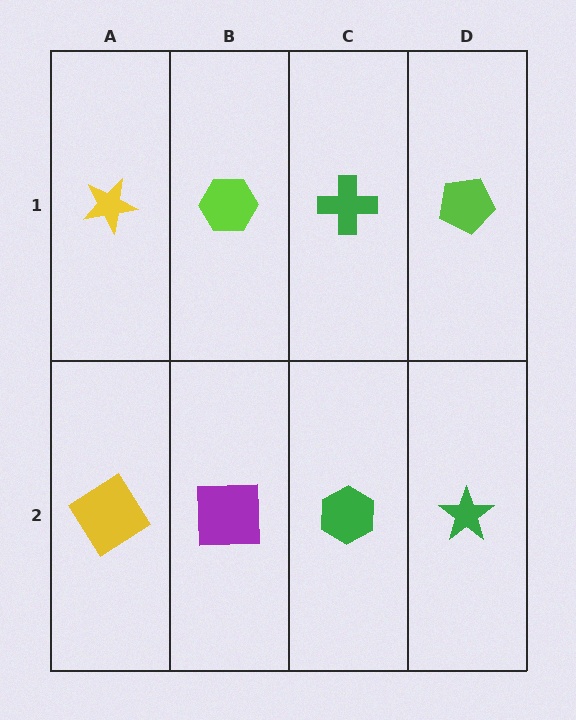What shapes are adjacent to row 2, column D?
A lime pentagon (row 1, column D), a green hexagon (row 2, column C).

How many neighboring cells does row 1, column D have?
2.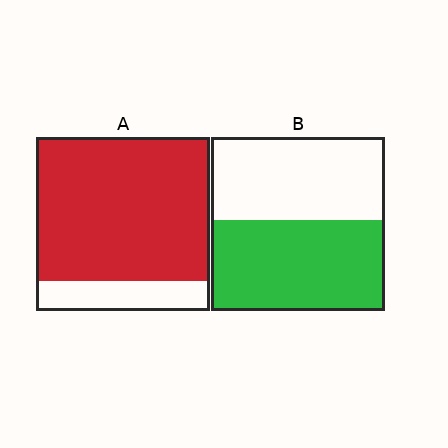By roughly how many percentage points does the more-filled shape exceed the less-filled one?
By roughly 30 percentage points (A over B).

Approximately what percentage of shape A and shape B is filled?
A is approximately 85% and B is approximately 50%.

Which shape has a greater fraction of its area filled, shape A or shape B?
Shape A.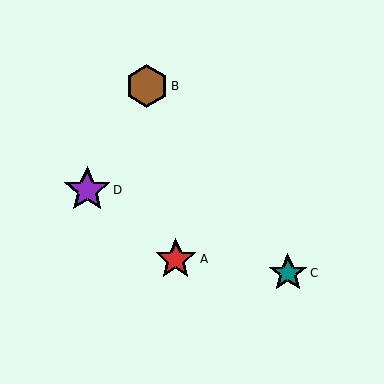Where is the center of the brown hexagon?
The center of the brown hexagon is at (147, 86).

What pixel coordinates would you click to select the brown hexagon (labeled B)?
Click at (147, 86) to select the brown hexagon B.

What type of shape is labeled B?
Shape B is a brown hexagon.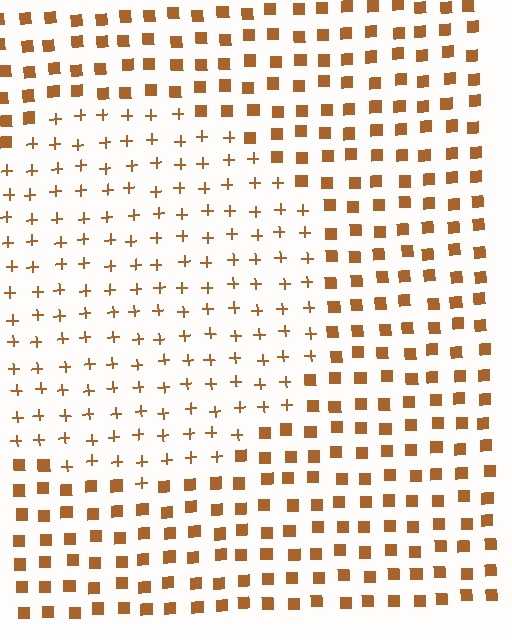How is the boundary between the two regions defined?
The boundary is defined by a change in element shape: plus signs inside vs. squares outside. All elements share the same color and spacing.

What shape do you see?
I see a circle.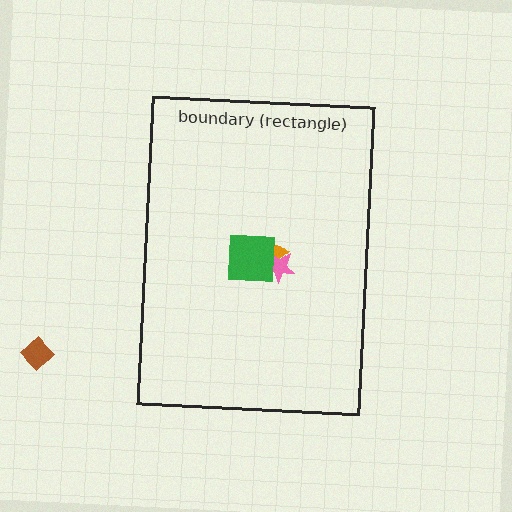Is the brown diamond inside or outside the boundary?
Outside.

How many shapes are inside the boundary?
3 inside, 1 outside.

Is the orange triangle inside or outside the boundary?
Inside.